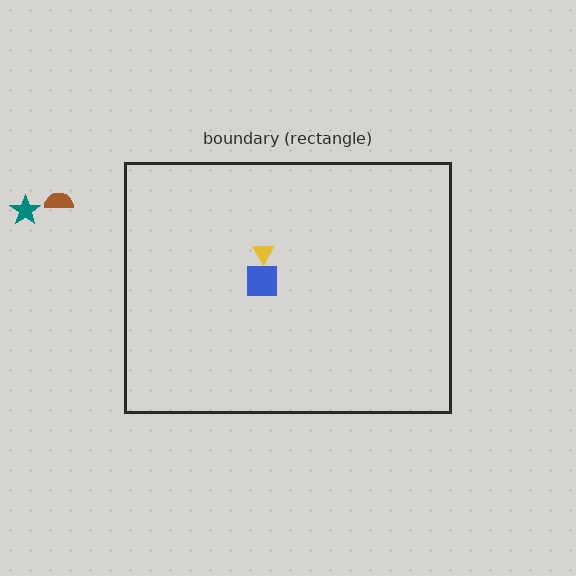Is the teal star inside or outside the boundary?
Outside.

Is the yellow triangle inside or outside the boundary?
Inside.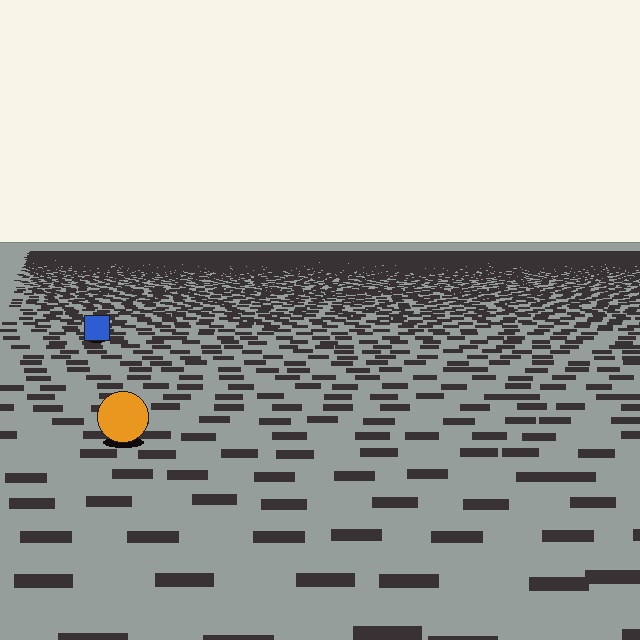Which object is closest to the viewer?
The orange circle is closest. The texture marks near it are larger and more spread out.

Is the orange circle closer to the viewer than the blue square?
Yes. The orange circle is closer — you can tell from the texture gradient: the ground texture is coarser near it.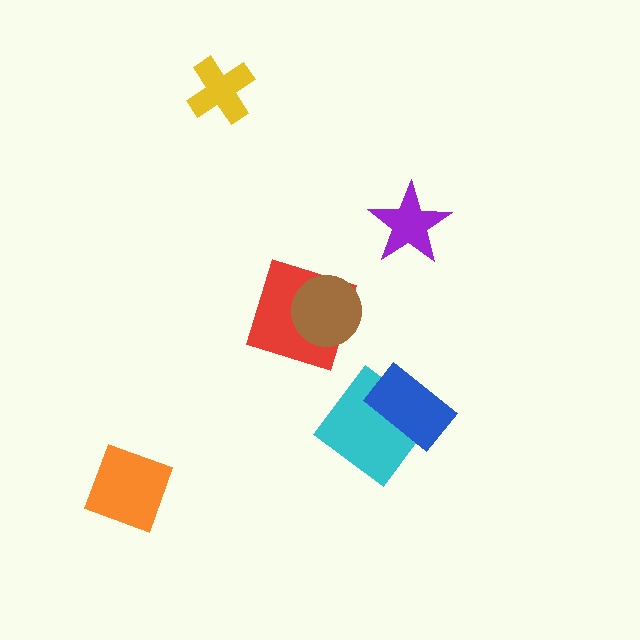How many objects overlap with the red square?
1 object overlaps with the red square.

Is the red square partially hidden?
Yes, it is partially covered by another shape.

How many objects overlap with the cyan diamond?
1 object overlaps with the cyan diamond.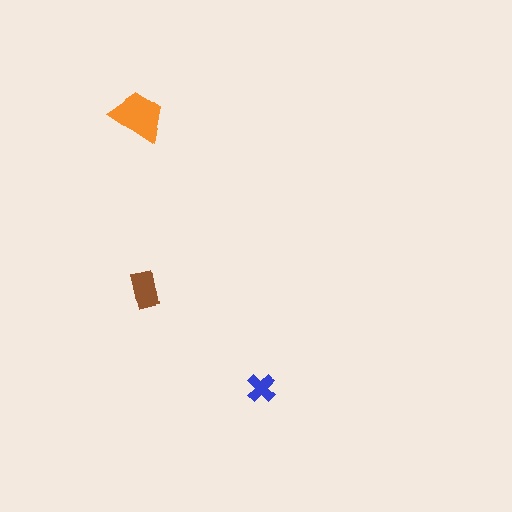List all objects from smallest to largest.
The blue cross, the brown rectangle, the orange trapezoid.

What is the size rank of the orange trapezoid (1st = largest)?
1st.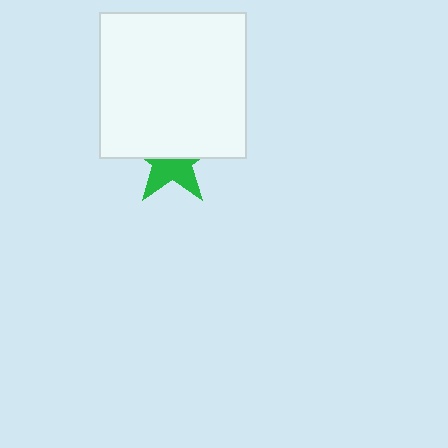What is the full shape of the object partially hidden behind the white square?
The partially hidden object is a green star.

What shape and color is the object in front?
The object in front is a white square.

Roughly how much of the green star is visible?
About half of it is visible (roughly 46%).